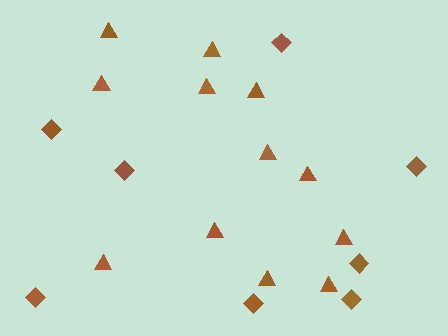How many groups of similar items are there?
There are 2 groups: one group of diamonds (8) and one group of triangles (12).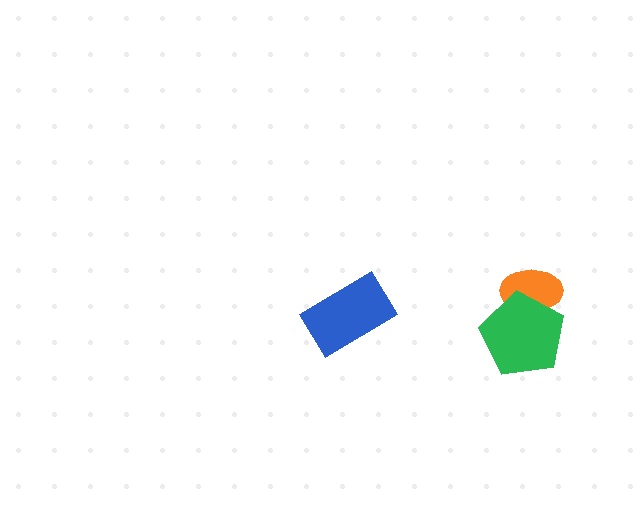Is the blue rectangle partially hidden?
No, no other shape covers it.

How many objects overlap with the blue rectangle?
0 objects overlap with the blue rectangle.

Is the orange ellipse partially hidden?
Yes, it is partially covered by another shape.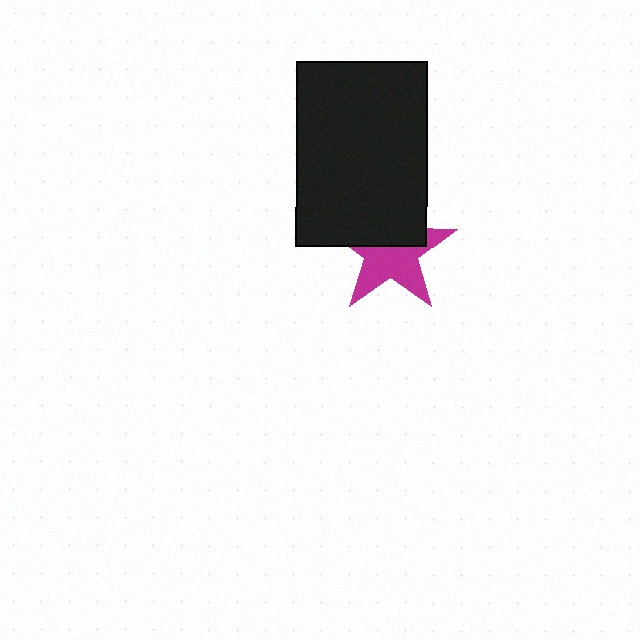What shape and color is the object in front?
The object in front is a black rectangle.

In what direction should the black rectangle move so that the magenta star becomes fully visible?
The black rectangle should move up. That is the shortest direction to clear the overlap and leave the magenta star fully visible.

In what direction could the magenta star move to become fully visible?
The magenta star could move down. That would shift it out from behind the black rectangle entirely.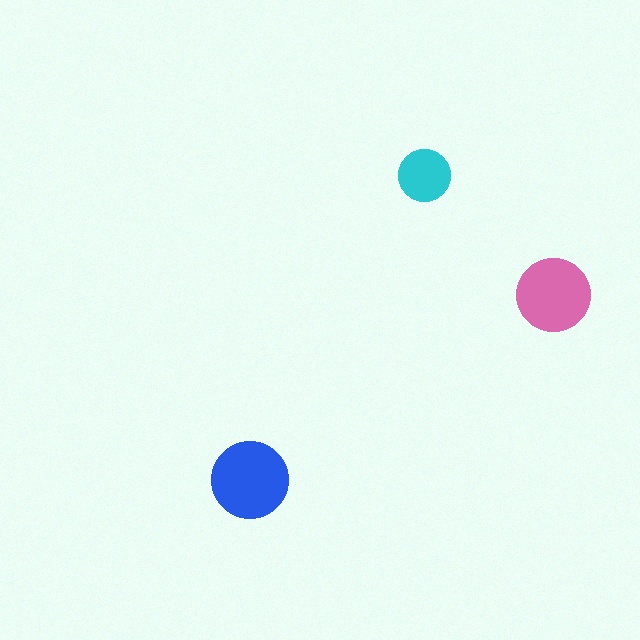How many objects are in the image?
There are 3 objects in the image.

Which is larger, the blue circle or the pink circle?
The blue one.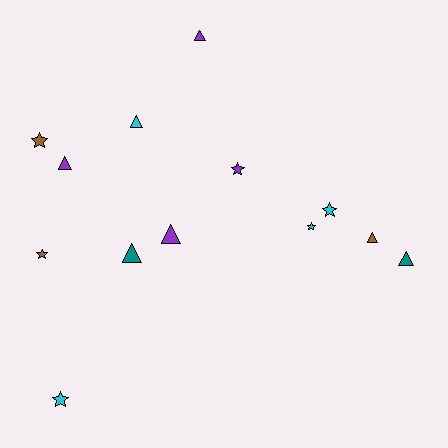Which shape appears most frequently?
Triangle, with 7 objects.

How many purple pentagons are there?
There are no purple pentagons.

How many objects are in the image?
There are 13 objects.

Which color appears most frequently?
Cyan, with 4 objects.